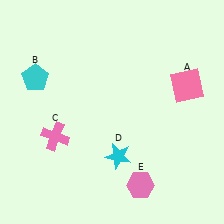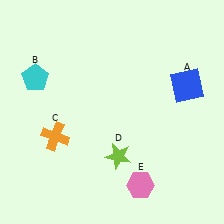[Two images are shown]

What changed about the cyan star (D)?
In Image 1, D is cyan. In Image 2, it changed to lime.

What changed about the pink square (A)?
In Image 1, A is pink. In Image 2, it changed to blue.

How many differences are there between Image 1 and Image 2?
There are 3 differences between the two images.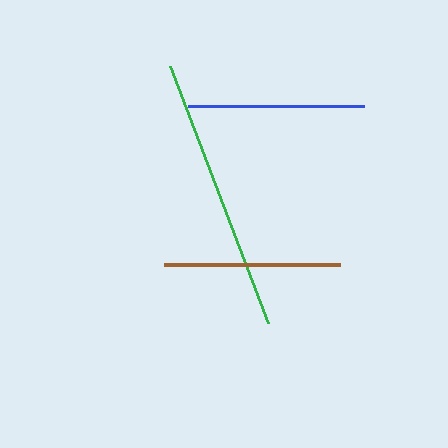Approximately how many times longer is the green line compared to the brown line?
The green line is approximately 1.6 times the length of the brown line.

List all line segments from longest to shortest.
From longest to shortest: green, blue, brown.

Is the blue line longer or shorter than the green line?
The green line is longer than the blue line.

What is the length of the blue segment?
The blue segment is approximately 176 pixels long.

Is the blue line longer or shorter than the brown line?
The blue line is longer than the brown line.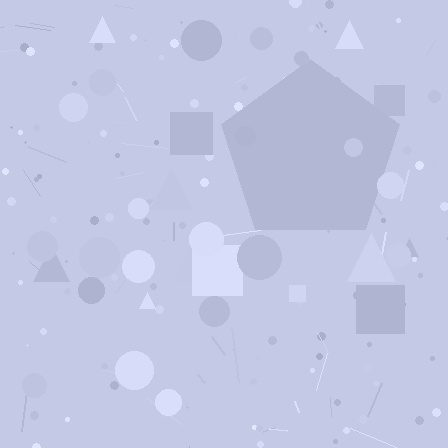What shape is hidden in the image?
A pentagon is hidden in the image.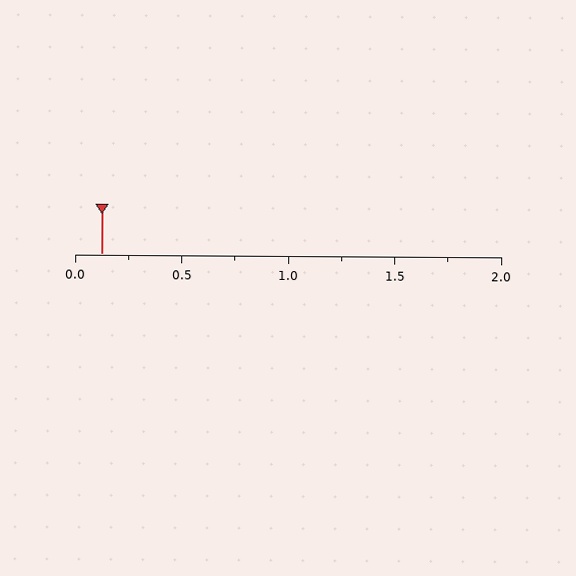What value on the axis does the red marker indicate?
The marker indicates approximately 0.12.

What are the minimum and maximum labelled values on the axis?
The axis runs from 0.0 to 2.0.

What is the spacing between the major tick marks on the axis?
The major ticks are spaced 0.5 apart.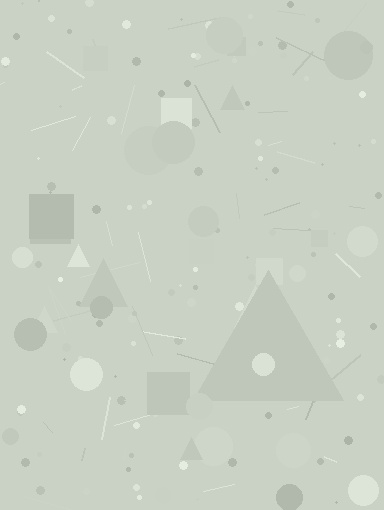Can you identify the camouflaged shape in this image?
The camouflaged shape is a triangle.